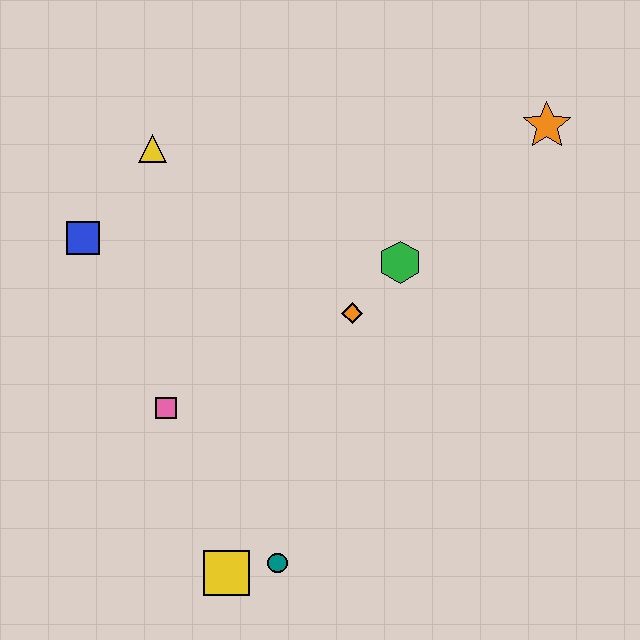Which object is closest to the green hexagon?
The orange diamond is closest to the green hexagon.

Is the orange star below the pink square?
No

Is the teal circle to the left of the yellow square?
No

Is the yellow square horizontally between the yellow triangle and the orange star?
Yes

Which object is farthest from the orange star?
The yellow square is farthest from the orange star.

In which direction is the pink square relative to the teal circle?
The pink square is above the teal circle.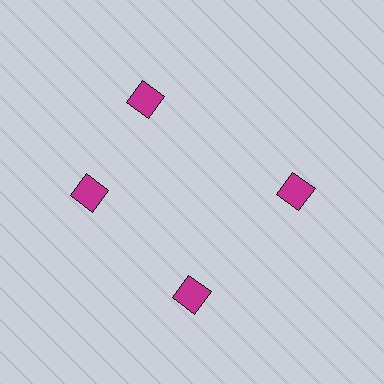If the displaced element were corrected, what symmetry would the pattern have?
It would have 4-fold rotational symmetry — the pattern would map onto itself every 90 degrees.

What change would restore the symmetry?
The symmetry would be restored by rotating it back into even spacing with its neighbors so that all 4 diamonds sit at equal angles and equal distance from the center.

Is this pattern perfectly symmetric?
No. The 4 magenta diamonds are arranged in a ring, but one element near the 12 o'clock position is rotated out of alignment along the ring, breaking the 4-fold rotational symmetry.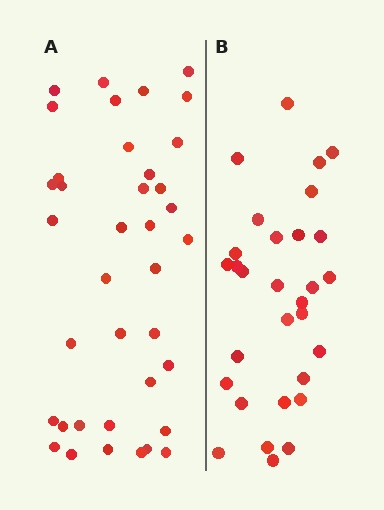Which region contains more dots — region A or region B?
Region A (the left region) has more dots.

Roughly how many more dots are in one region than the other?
Region A has roughly 8 or so more dots than region B.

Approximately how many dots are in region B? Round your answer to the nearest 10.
About 30 dots.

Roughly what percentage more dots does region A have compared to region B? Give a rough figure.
About 25% more.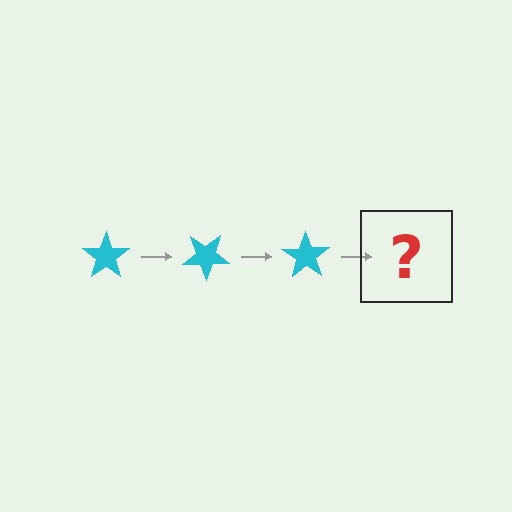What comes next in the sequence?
The next element should be a cyan star rotated 105 degrees.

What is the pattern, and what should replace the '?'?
The pattern is that the star rotates 35 degrees each step. The '?' should be a cyan star rotated 105 degrees.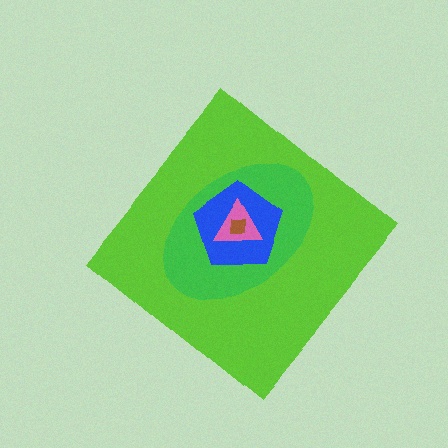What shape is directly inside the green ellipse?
The blue pentagon.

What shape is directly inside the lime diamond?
The green ellipse.